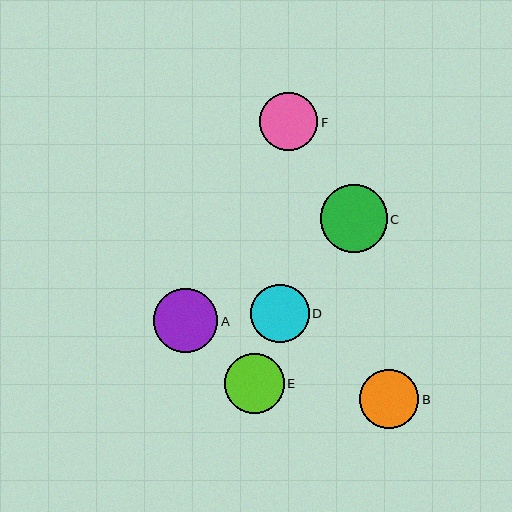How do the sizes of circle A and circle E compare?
Circle A and circle E are approximately the same size.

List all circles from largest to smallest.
From largest to smallest: C, A, E, B, D, F.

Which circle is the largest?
Circle C is the largest with a size of approximately 67 pixels.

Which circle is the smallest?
Circle F is the smallest with a size of approximately 58 pixels.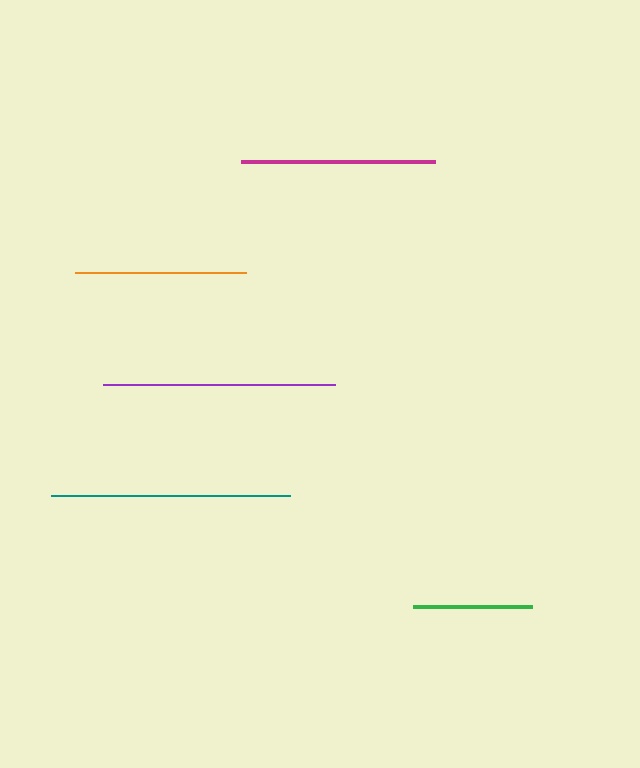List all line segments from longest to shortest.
From longest to shortest: teal, purple, magenta, orange, green.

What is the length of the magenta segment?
The magenta segment is approximately 194 pixels long.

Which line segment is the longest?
The teal line is the longest at approximately 239 pixels.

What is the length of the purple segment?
The purple segment is approximately 232 pixels long.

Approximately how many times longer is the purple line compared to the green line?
The purple line is approximately 2.0 times the length of the green line.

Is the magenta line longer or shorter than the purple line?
The purple line is longer than the magenta line.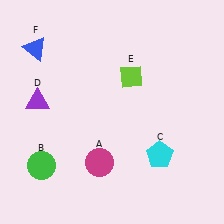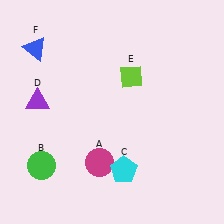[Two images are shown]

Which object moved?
The cyan pentagon (C) moved left.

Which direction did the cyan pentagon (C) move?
The cyan pentagon (C) moved left.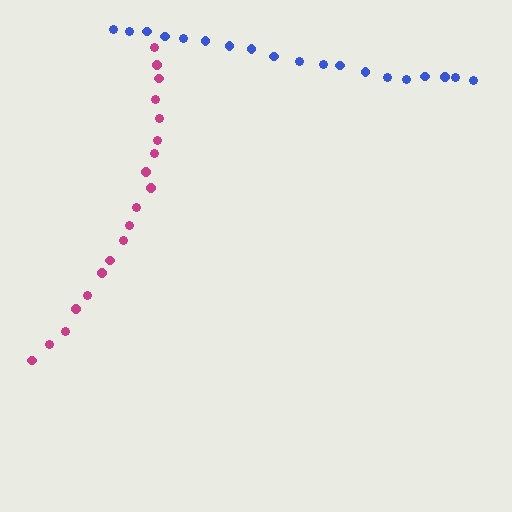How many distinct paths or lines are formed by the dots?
There are 2 distinct paths.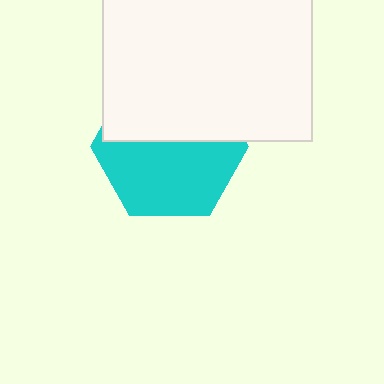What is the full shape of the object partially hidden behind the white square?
The partially hidden object is a cyan hexagon.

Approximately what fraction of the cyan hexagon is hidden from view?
Roughly 45% of the cyan hexagon is hidden behind the white square.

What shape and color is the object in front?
The object in front is a white square.